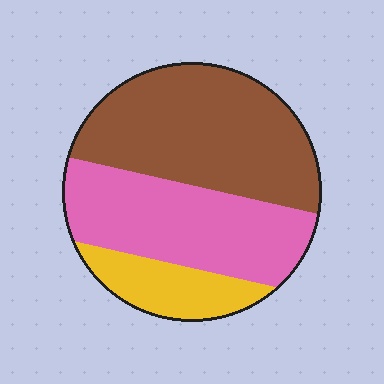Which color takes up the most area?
Brown, at roughly 45%.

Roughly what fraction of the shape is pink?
Pink covers 37% of the shape.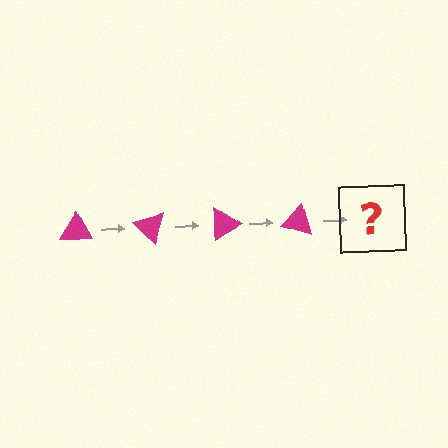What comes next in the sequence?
The next element should be a magenta triangle rotated 180 degrees.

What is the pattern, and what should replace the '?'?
The pattern is that the triangle rotates 45 degrees each step. The '?' should be a magenta triangle rotated 180 degrees.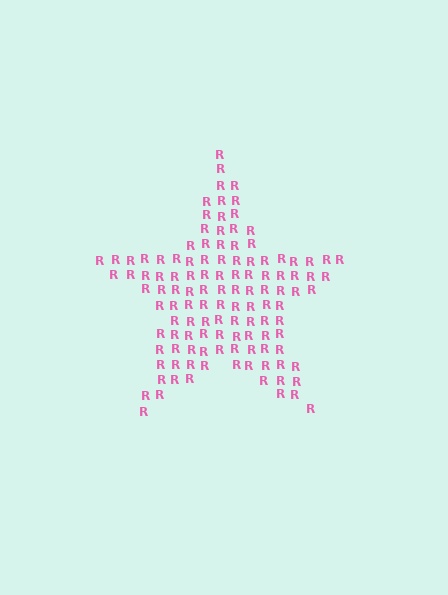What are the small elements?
The small elements are letter R's.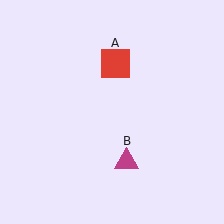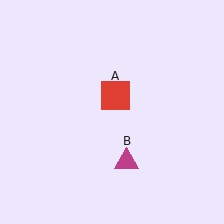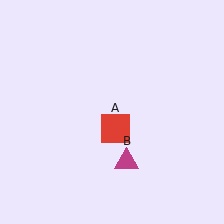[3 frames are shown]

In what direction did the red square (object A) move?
The red square (object A) moved down.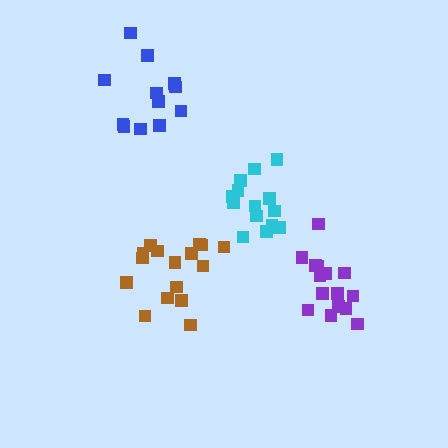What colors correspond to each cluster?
The clusters are colored: purple, blue, cyan, brown.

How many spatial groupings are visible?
There are 4 spatial groupings.